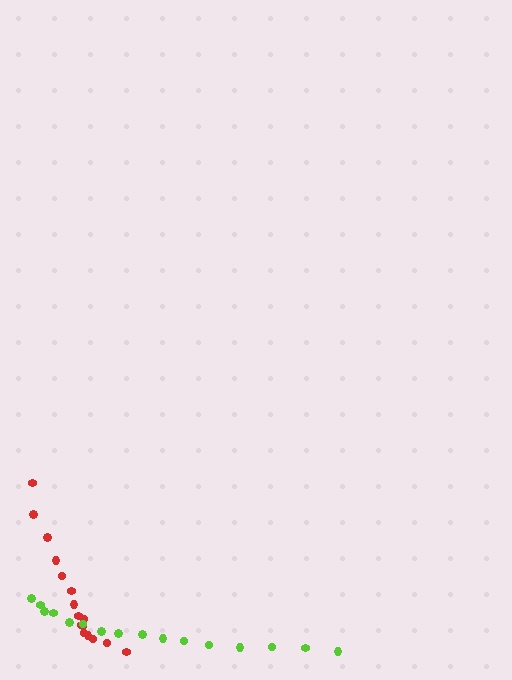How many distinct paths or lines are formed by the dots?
There are 2 distinct paths.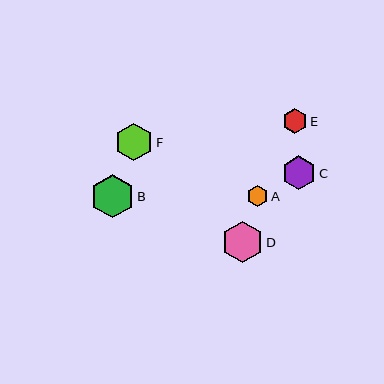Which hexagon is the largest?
Hexagon B is the largest with a size of approximately 43 pixels.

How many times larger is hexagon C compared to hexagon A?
Hexagon C is approximately 1.6 times the size of hexagon A.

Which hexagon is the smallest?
Hexagon A is the smallest with a size of approximately 21 pixels.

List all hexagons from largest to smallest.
From largest to smallest: B, D, F, C, E, A.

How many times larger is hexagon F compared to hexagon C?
Hexagon F is approximately 1.1 times the size of hexagon C.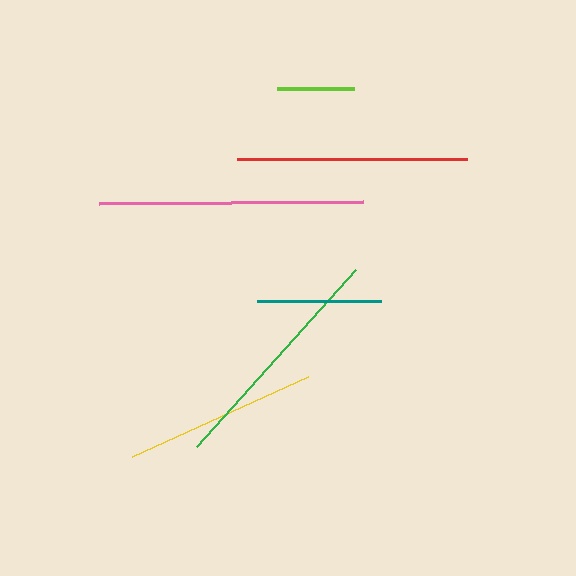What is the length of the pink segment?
The pink segment is approximately 264 pixels long.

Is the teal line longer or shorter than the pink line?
The pink line is longer than the teal line.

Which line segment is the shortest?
The lime line is the shortest at approximately 77 pixels.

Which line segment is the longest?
The pink line is the longest at approximately 264 pixels.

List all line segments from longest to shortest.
From longest to shortest: pink, green, red, yellow, teal, lime.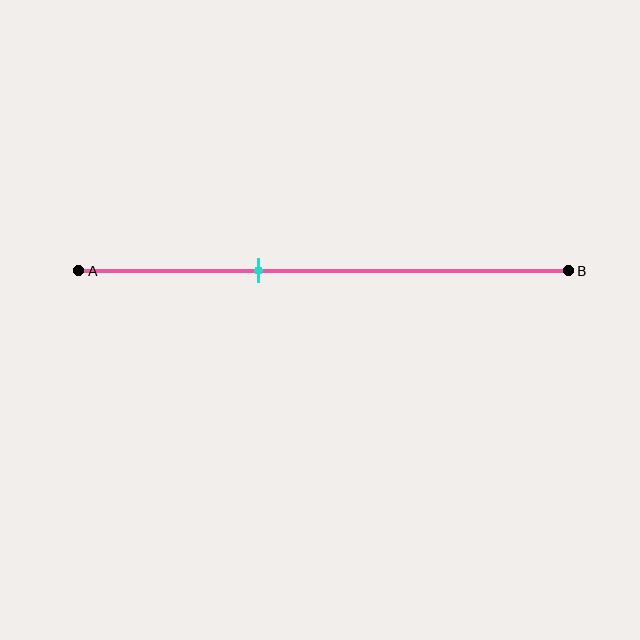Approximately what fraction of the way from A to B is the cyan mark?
The cyan mark is approximately 35% of the way from A to B.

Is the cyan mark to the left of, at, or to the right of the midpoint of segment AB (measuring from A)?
The cyan mark is to the left of the midpoint of segment AB.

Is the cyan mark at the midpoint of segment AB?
No, the mark is at about 35% from A, not at the 50% midpoint.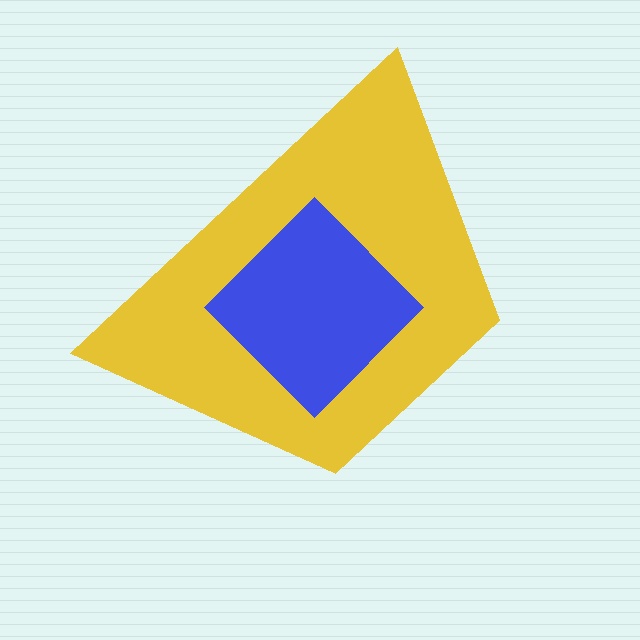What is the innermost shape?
The blue diamond.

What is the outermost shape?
The yellow trapezoid.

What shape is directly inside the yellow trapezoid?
The blue diamond.